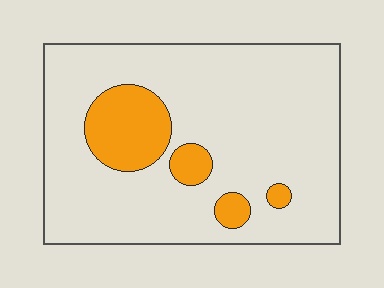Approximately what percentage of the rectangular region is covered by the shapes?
Approximately 15%.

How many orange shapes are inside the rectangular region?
4.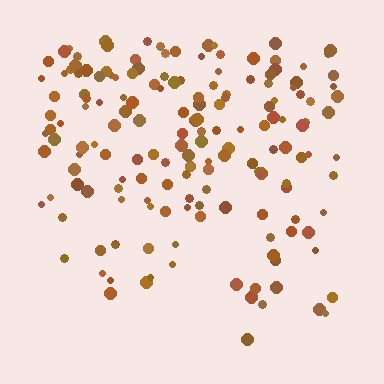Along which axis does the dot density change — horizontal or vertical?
Vertical.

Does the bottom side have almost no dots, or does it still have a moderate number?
Still a moderate number, just noticeably fewer than the top.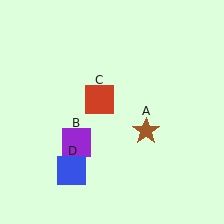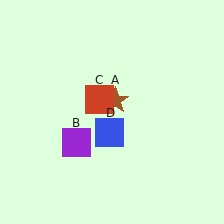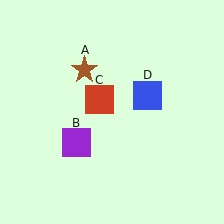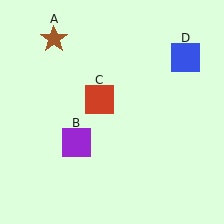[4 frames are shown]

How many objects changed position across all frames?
2 objects changed position: brown star (object A), blue square (object D).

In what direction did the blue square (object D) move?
The blue square (object D) moved up and to the right.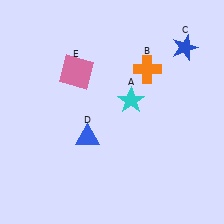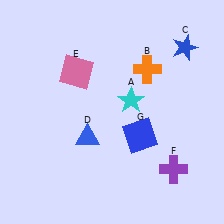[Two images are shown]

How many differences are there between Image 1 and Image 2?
There are 2 differences between the two images.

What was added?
A purple cross (F), a blue square (G) were added in Image 2.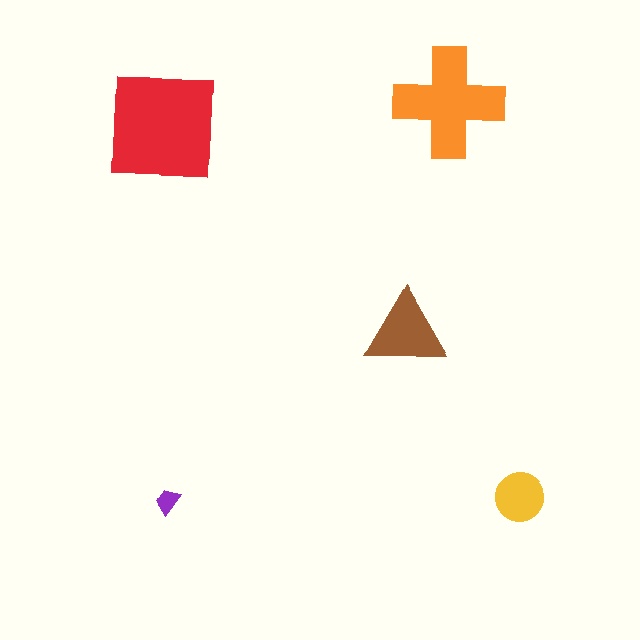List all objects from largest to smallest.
The red square, the orange cross, the brown triangle, the yellow circle, the purple trapezoid.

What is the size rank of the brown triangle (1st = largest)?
3rd.